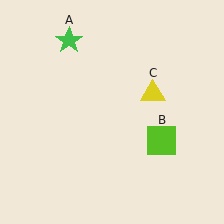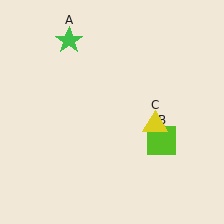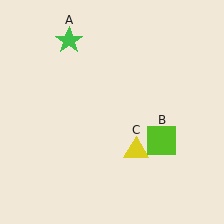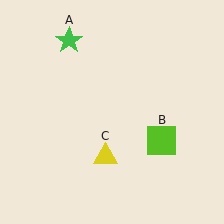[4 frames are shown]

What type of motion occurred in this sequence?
The yellow triangle (object C) rotated clockwise around the center of the scene.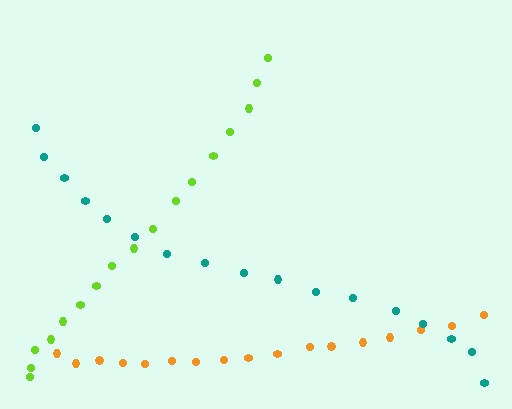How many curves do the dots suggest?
There are 3 distinct paths.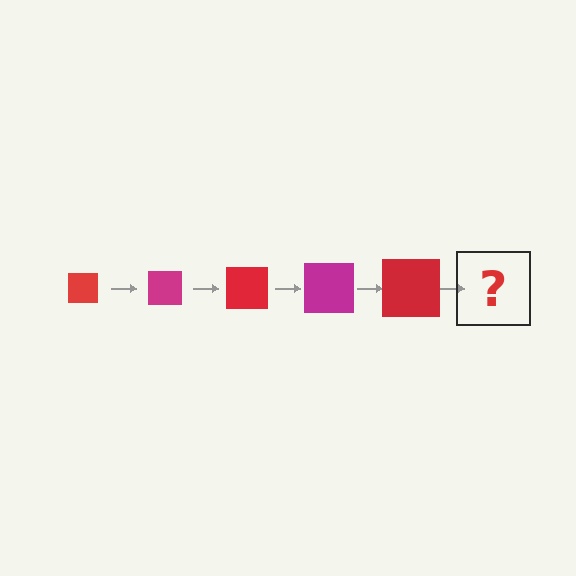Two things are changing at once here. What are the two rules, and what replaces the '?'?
The two rules are that the square grows larger each step and the color cycles through red and magenta. The '?' should be a magenta square, larger than the previous one.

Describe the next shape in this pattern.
It should be a magenta square, larger than the previous one.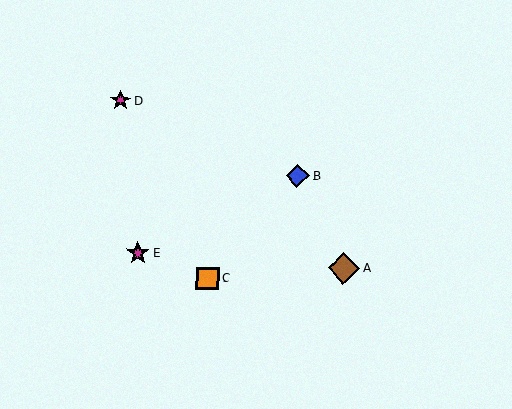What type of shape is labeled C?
Shape C is an orange square.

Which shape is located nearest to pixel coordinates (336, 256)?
The brown diamond (labeled A) at (344, 268) is nearest to that location.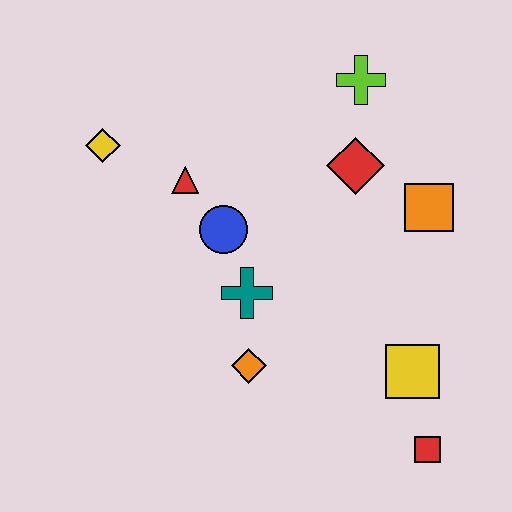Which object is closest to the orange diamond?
The teal cross is closest to the orange diamond.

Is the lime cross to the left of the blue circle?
No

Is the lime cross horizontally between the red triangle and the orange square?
Yes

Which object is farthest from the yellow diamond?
The red square is farthest from the yellow diamond.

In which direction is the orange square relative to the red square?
The orange square is above the red square.